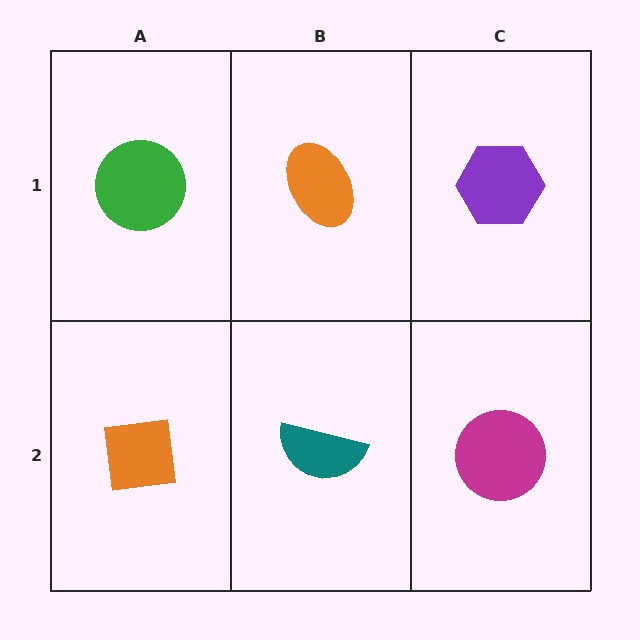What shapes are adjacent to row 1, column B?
A teal semicircle (row 2, column B), a green circle (row 1, column A), a purple hexagon (row 1, column C).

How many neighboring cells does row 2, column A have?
2.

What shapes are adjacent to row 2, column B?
An orange ellipse (row 1, column B), an orange square (row 2, column A), a magenta circle (row 2, column C).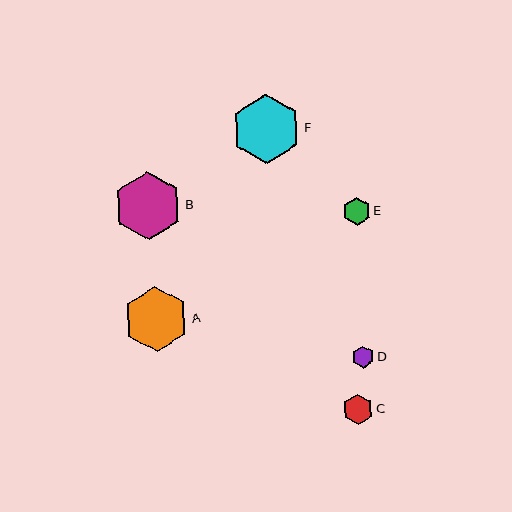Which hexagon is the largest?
Hexagon F is the largest with a size of approximately 69 pixels.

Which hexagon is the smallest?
Hexagon D is the smallest with a size of approximately 22 pixels.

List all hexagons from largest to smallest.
From largest to smallest: F, B, A, C, E, D.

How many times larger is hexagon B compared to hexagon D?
Hexagon B is approximately 3.1 times the size of hexagon D.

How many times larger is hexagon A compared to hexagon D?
Hexagon A is approximately 3.0 times the size of hexagon D.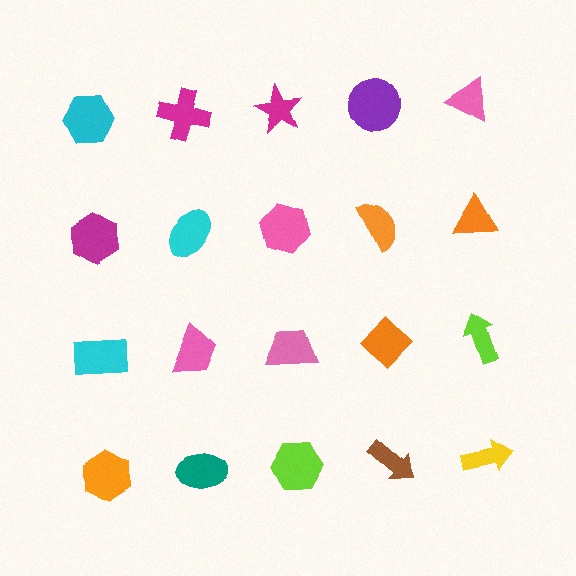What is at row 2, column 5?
An orange triangle.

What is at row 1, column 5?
A pink triangle.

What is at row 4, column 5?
A yellow arrow.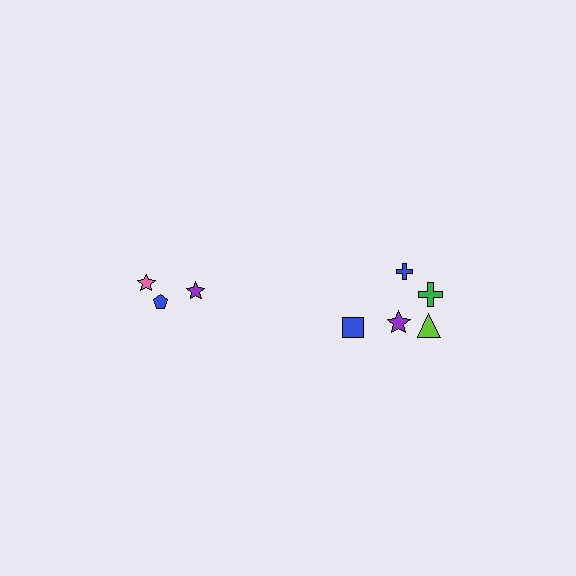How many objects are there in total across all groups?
There are 8 objects.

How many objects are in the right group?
There are 5 objects.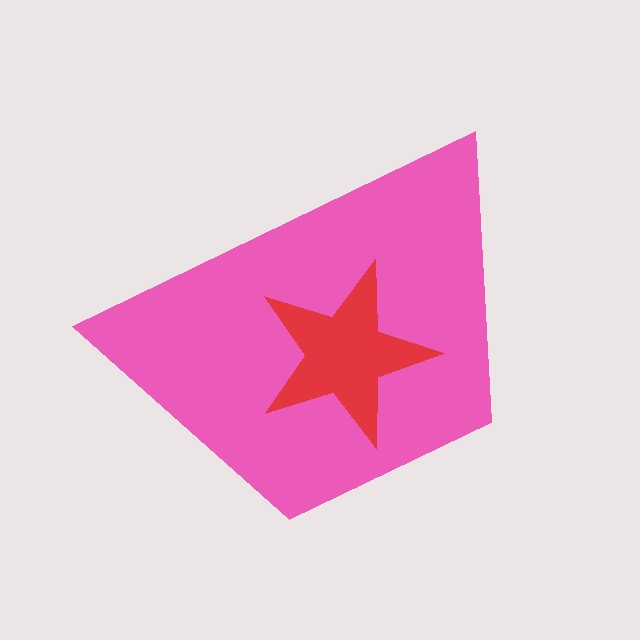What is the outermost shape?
The pink trapezoid.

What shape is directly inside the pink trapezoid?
The red star.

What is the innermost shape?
The red star.